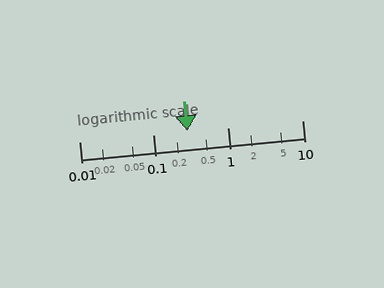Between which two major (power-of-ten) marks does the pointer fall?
The pointer is between 0.1 and 1.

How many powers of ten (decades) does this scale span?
The scale spans 3 decades, from 0.01 to 10.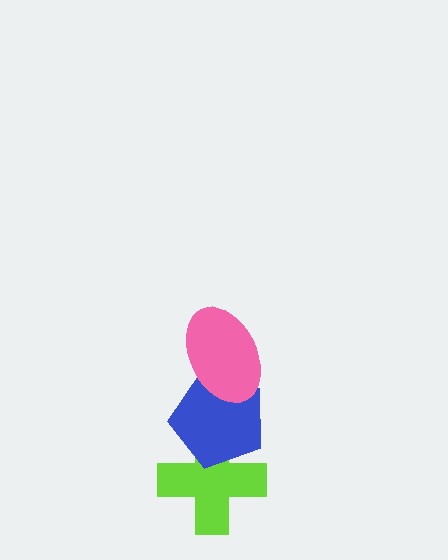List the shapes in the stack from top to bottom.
From top to bottom: the pink ellipse, the blue pentagon, the lime cross.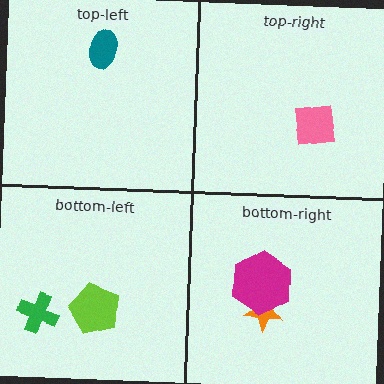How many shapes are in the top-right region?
1.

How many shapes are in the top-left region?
1.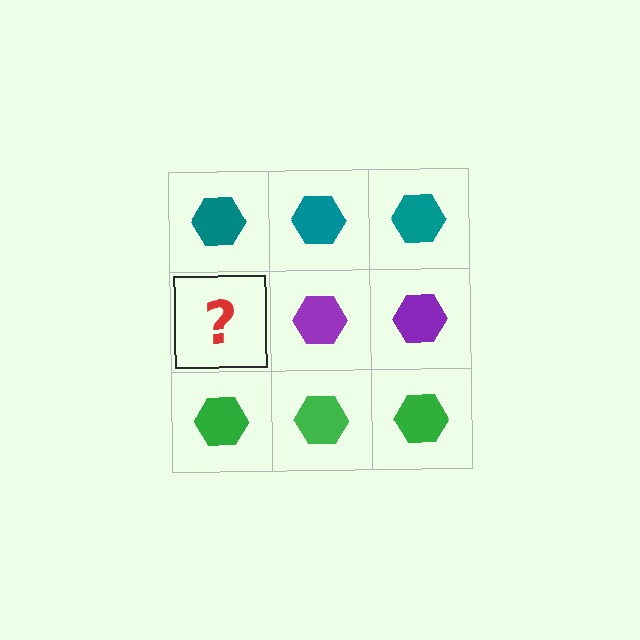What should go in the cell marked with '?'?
The missing cell should contain a purple hexagon.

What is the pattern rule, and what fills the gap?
The rule is that each row has a consistent color. The gap should be filled with a purple hexagon.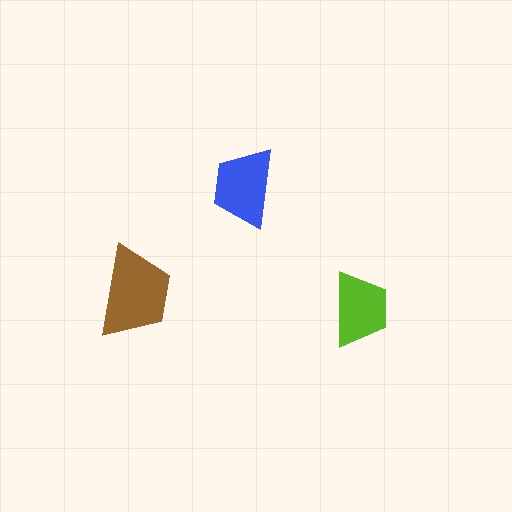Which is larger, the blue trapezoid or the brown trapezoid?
The brown one.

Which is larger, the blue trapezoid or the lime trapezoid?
The blue one.